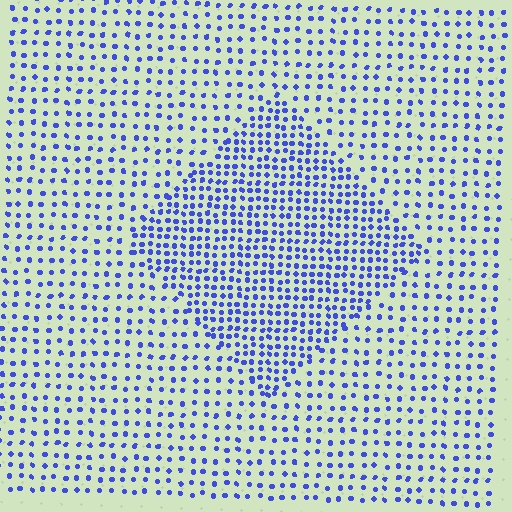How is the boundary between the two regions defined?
The boundary is defined by a change in element density (approximately 2.0x ratio). All elements are the same color, size, and shape.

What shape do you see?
I see a diamond.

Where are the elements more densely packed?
The elements are more densely packed inside the diamond boundary.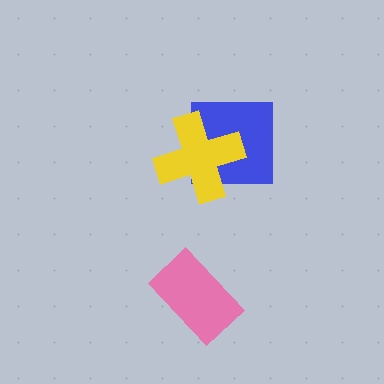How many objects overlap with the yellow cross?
1 object overlaps with the yellow cross.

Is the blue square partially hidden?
Yes, it is partially covered by another shape.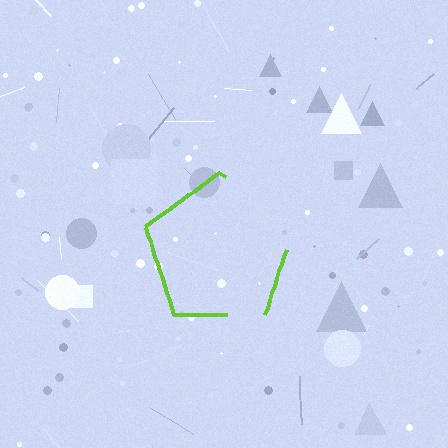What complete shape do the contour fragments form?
The contour fragments form a pentagon.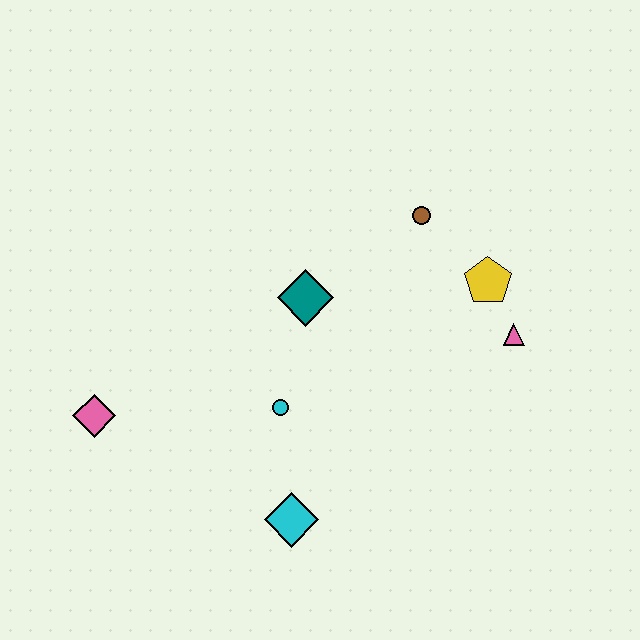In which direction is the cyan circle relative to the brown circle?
The cyan circle is below the brown circle.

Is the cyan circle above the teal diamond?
No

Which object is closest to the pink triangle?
The yellow pentagon is closest to the pink triangle.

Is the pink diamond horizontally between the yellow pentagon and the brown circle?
No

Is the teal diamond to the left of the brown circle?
Yes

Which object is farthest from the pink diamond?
The pink triangle is farthest from the pink diamond.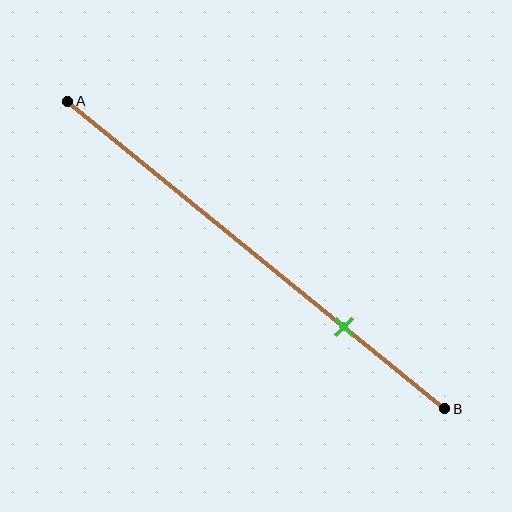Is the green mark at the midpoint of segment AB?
No, the mark is at about 75% from A, not at the 50% midpoint.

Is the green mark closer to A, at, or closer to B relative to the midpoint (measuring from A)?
The green mark is closer to point B than the midpoint of segment AB.